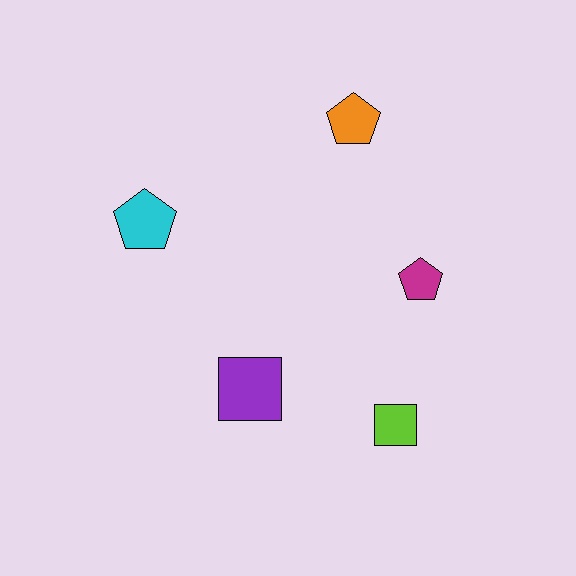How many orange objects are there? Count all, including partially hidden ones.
There is 1 orange object.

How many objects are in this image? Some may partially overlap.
There are 5 objects.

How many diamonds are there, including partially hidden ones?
There are no diamonds.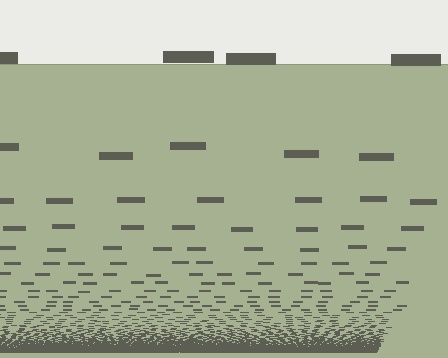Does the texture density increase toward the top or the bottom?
Density increases toward the bottom.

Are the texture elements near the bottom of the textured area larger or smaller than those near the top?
Smaller. The gradient is inverted — elements near the bottom are smaller and denser.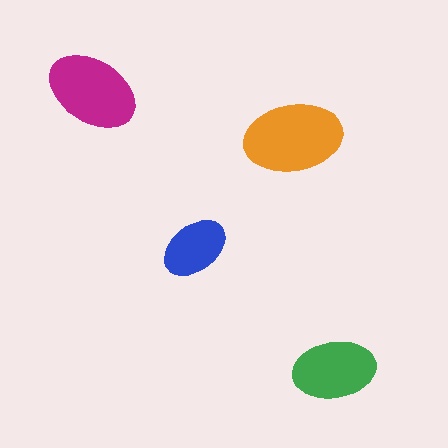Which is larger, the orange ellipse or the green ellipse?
The orange one.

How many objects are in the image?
There are 4 objects in the image.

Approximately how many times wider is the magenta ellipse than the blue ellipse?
About 1.5 times wider.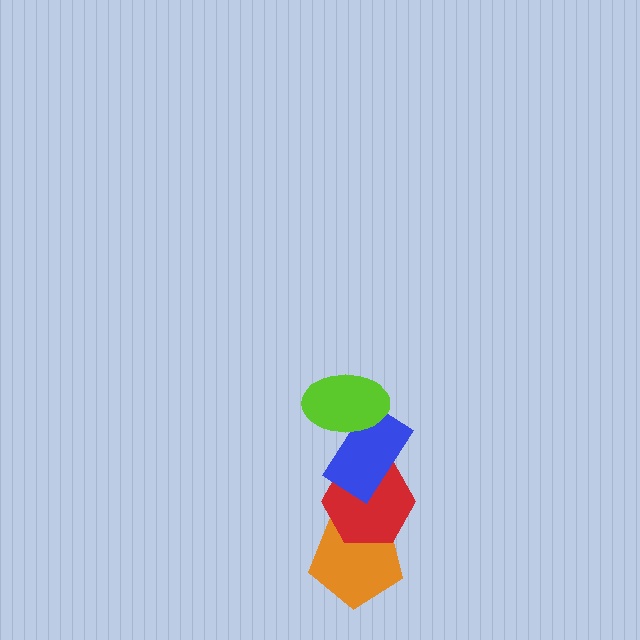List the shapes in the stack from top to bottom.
From top to bottom: the lime ellipse, the blue rectangle, the red hexagon, the orange pentagon.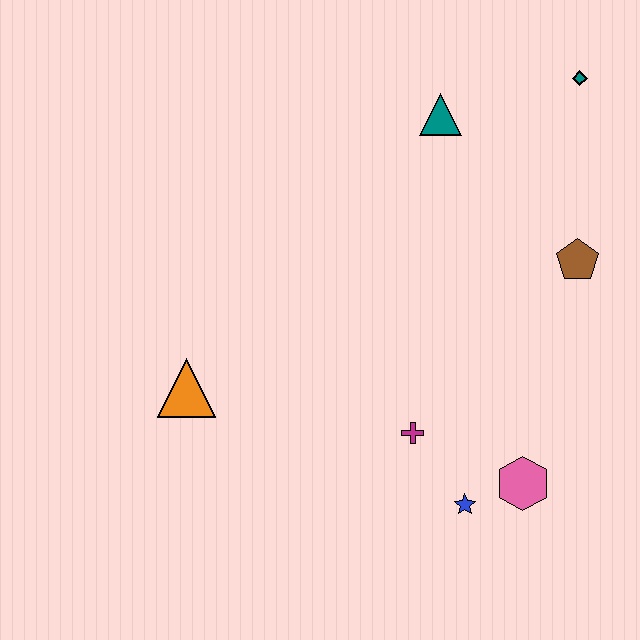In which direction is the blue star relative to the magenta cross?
The blue star is below the magenta cross.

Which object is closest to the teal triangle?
The teal diamond is closest to the teal triangle.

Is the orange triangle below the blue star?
No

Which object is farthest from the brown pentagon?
The orange triangle is farthest from the brown pentagon.